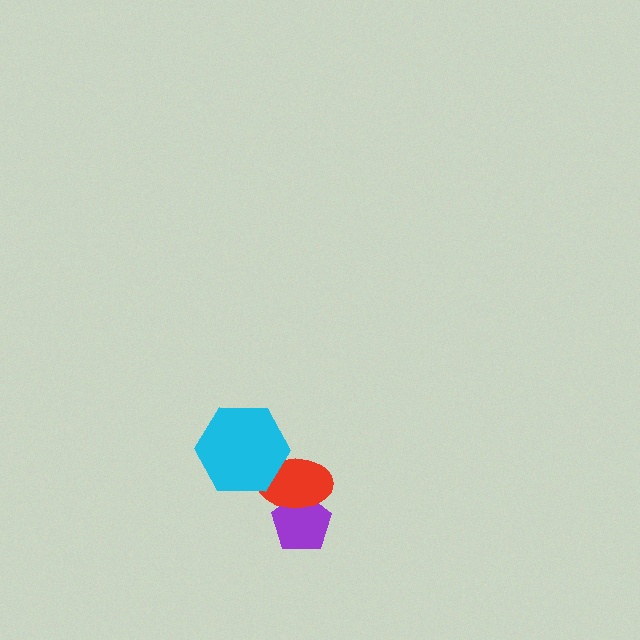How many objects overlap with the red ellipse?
2 objects overlap with the red ellipse.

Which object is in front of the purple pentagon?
The red ellipse is in front of the purple pentagon.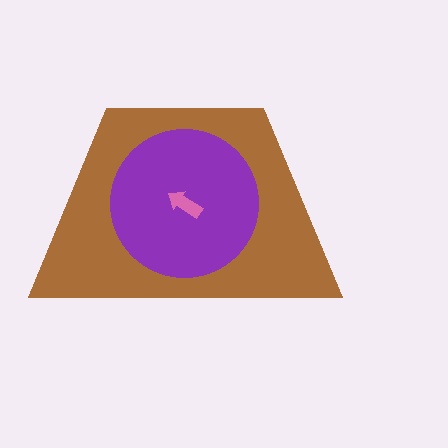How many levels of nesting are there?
3.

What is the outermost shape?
The brown trapezoid.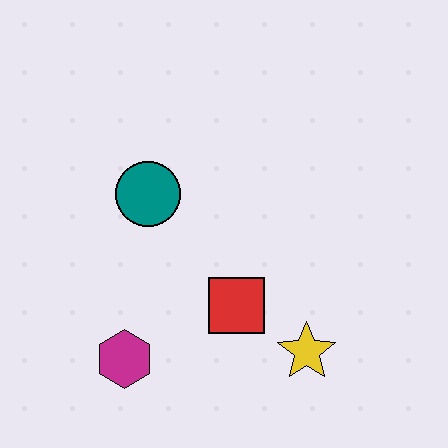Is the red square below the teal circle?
Yes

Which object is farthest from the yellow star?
The teal circle is farthest from the yellow star.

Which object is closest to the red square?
The yellow star is closest to the red square.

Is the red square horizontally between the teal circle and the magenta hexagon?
No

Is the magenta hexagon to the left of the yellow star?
Yes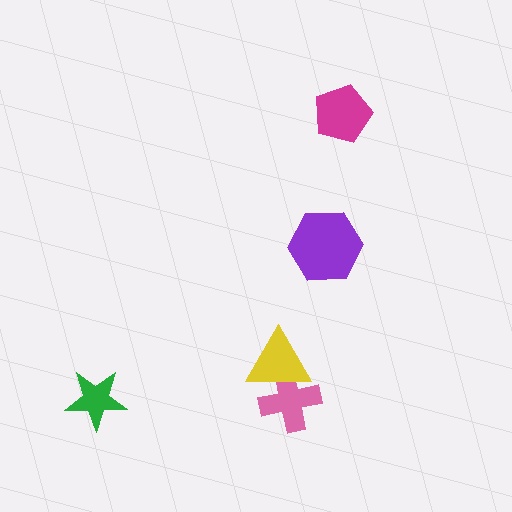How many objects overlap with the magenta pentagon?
0 objects overlap with the magenta pentagon.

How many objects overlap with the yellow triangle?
1 object overlaps with the yellow triangle.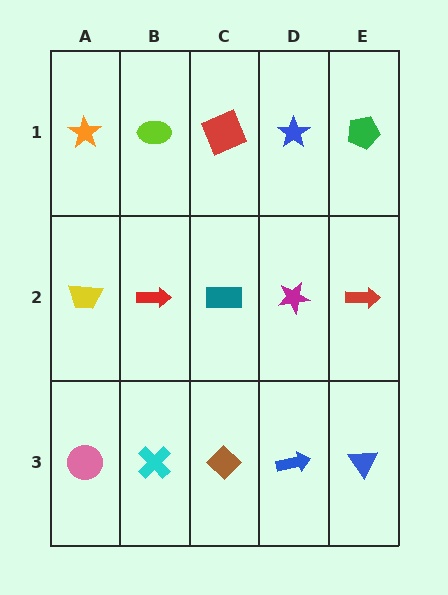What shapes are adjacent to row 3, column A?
A yellow trapezoid (row 2, column A), a cyan cross (row 3, column B).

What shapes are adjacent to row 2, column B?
A lime ellipse (row 1, column B), a cyan cross (row 3, column B), a yellow trapezoid (row 2, column A), a teal rectangle (row 2, column C).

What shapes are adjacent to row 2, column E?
A green pentagon (row 1, column E), a blue triangle (row 3, column E), a magenta star (row 2, column D).